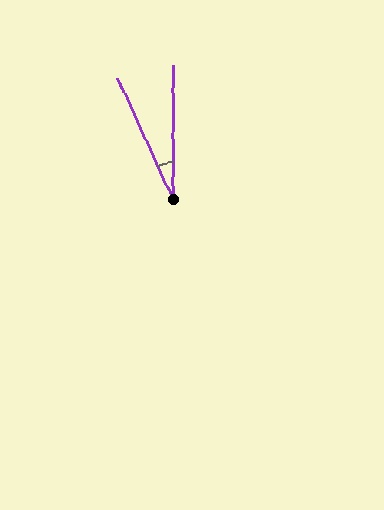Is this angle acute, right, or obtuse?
It is acute.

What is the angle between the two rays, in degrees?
Approximately 24 degrees.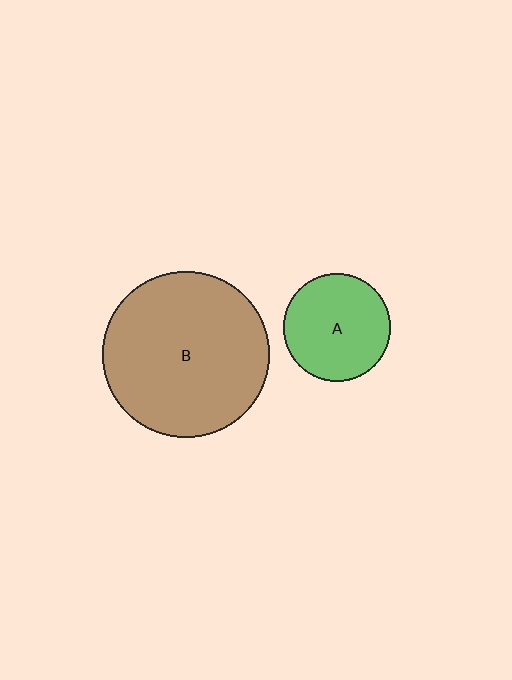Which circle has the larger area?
Circle B (brown).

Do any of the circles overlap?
No, none of the circles overlap.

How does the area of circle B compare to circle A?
Approximately 2.4 times.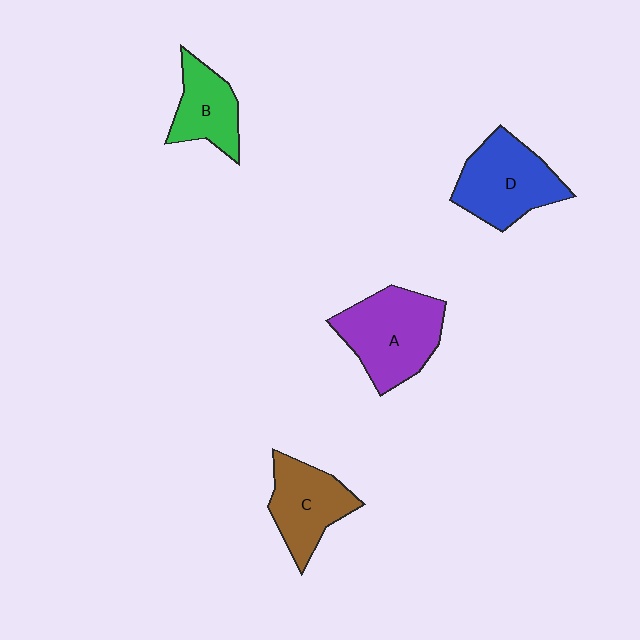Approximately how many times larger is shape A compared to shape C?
Approximately 1.3 times.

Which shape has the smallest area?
Shape B (green).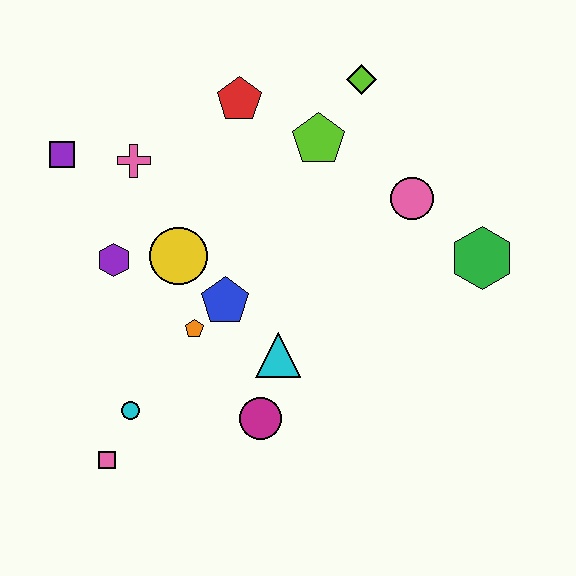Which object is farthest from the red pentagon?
The pink square is farthest from the red pentagon.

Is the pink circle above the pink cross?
No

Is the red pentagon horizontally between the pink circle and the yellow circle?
Yes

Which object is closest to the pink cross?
The purple square is closest to the pink cross.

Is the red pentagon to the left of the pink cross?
No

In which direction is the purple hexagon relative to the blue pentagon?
The purple hexagon is to the left of the blue pentagon.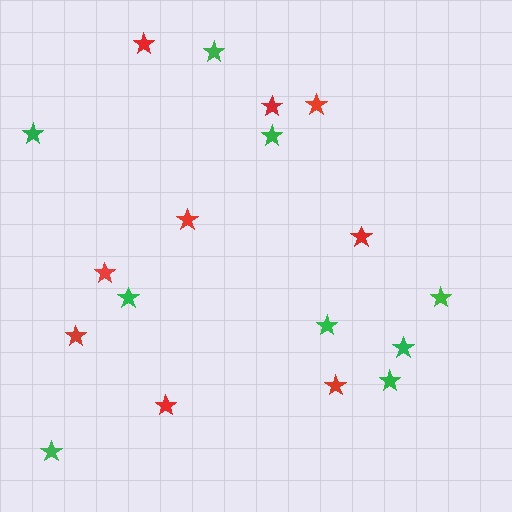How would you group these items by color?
There are 2 groups: one group of green stars (9) and one group of red stars (9).